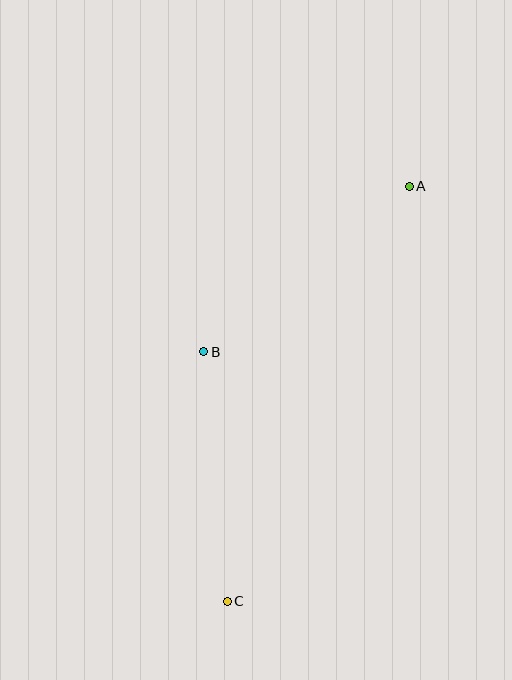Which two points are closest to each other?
Points B and C are closest to each other.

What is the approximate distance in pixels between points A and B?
The distance between A and B is approximately 264 pixels.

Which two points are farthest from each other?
Points A and C are farthest from each other.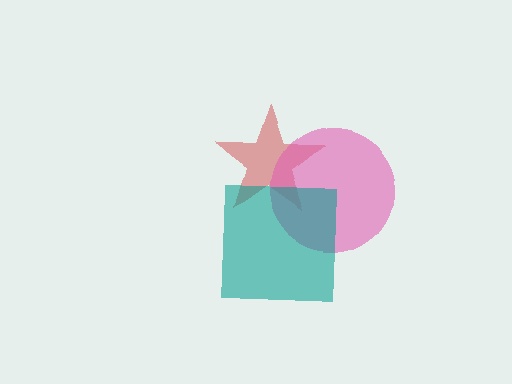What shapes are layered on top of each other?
The layered shapes are: a red star, a pink circle, a teal square.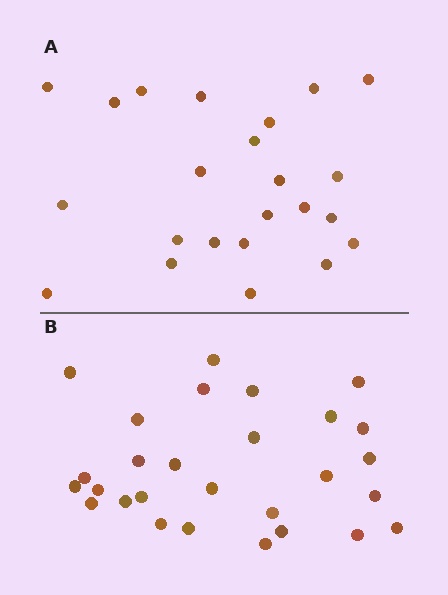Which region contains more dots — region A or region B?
Region B (the bottom region) has more dots.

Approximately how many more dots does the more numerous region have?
Region B has about 5 more dots than region A.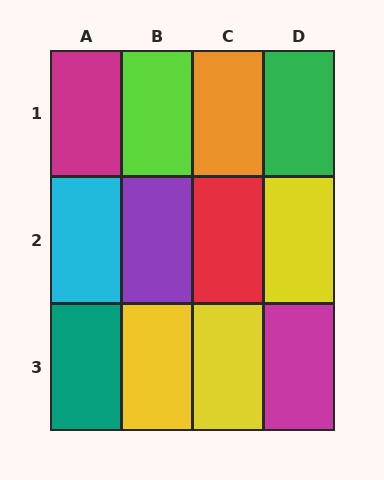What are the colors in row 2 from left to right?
Cyan, purple, red, yellow.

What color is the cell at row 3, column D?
Magenta.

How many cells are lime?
1 cell is lime.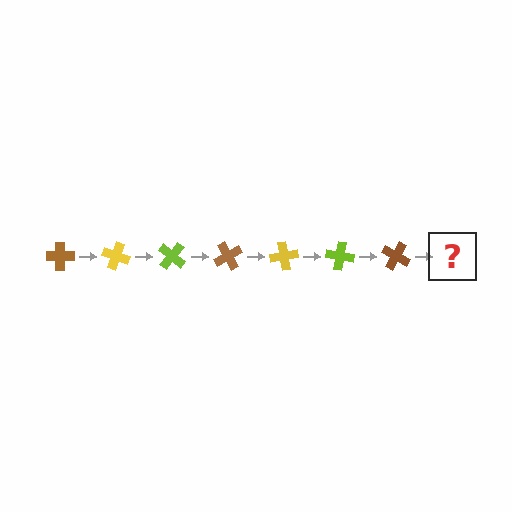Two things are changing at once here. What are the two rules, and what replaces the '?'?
The two rules are that it rotates 20 degrees each step and the color cycles through brown, yellow, and lime. The '?' should be a yellow cross, rotated 140 degrees from the start.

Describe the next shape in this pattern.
It should be a yellow cross, rotated 140 degrees from the start.